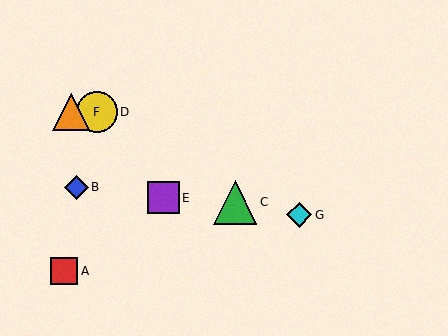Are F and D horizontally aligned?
Yes, both are at y≈112.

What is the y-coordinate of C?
Object C is at y≈202.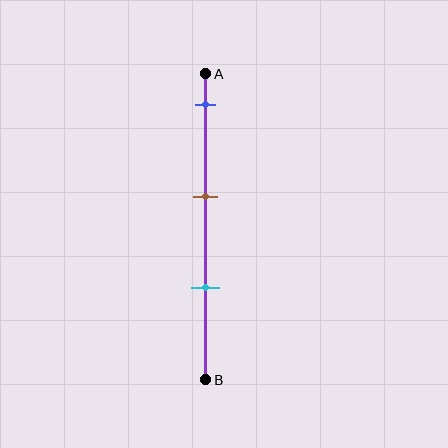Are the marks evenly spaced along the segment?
Yes, the marks are approximately evenly spaced.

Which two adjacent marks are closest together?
The brown and cyan marks are the closest adjacent pair.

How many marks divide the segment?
There are 3 marks dividing the segment.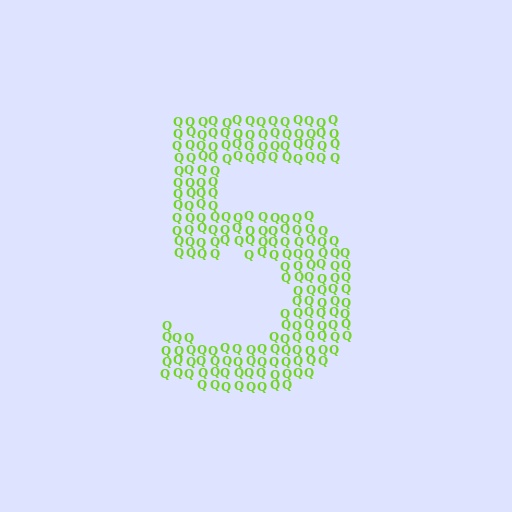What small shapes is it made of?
It is made of small letter Q's.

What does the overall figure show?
The overall figure shows the digit 5.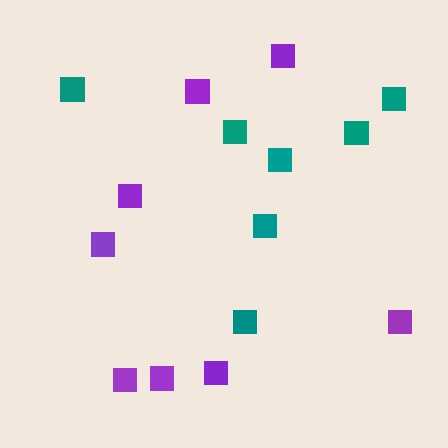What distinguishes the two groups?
There are 2 groups: one group of teal squares (7) and one group of purple squares (8).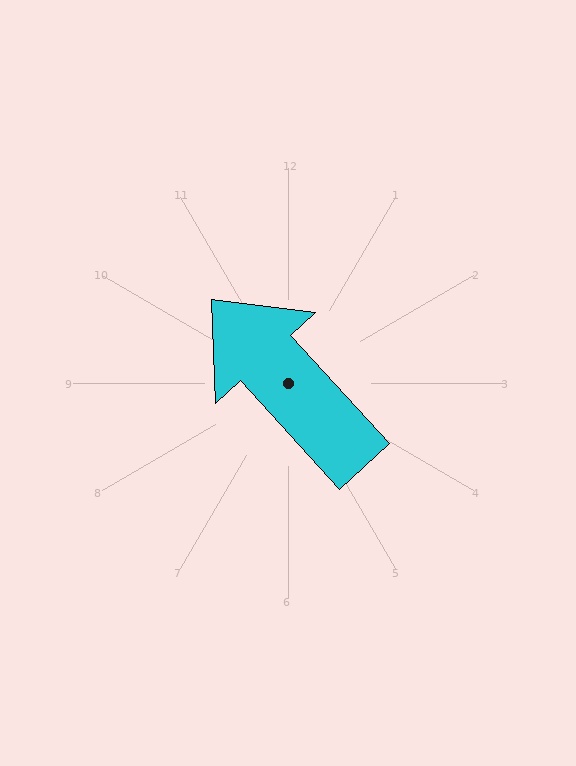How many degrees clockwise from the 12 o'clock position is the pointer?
Approximately 318 degrees.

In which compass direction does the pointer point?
Northwest.